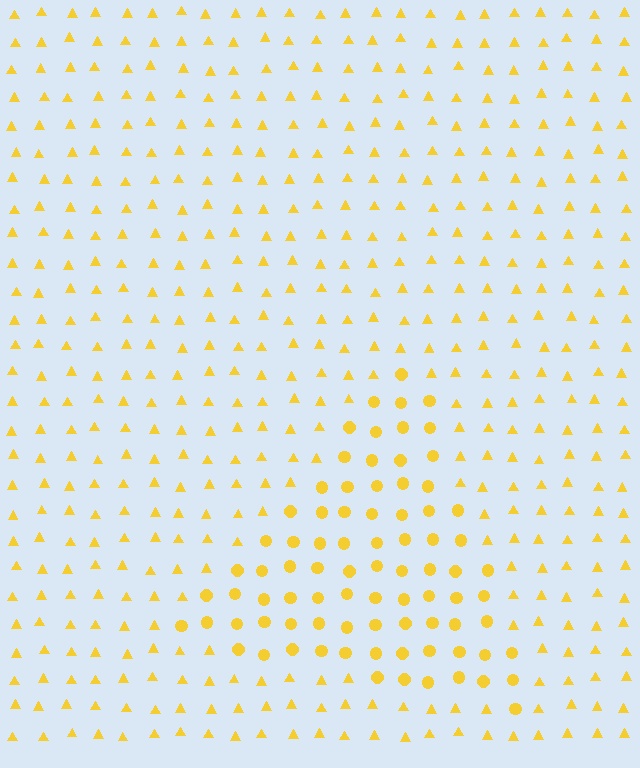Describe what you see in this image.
The image is filled with small yellow elements arranged in a uniform grid. A triangle-shaped region contains circles, while the surrounding area contains triangles. The boundary is defined purely by the change in element shape.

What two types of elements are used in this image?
The image uses circles inside the triangle region and triangles outside it.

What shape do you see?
I see a triangle.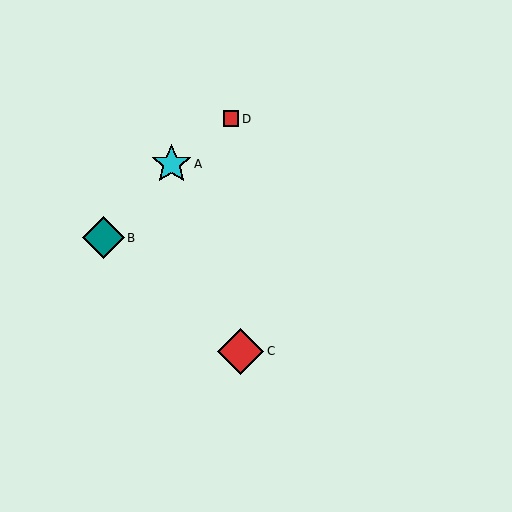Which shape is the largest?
The red diamond (labeled C) is the largest.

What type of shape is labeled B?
Shape B is a teal diamond.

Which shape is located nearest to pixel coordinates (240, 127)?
The red square (labeled D) at (231, 119) is nearest to that location.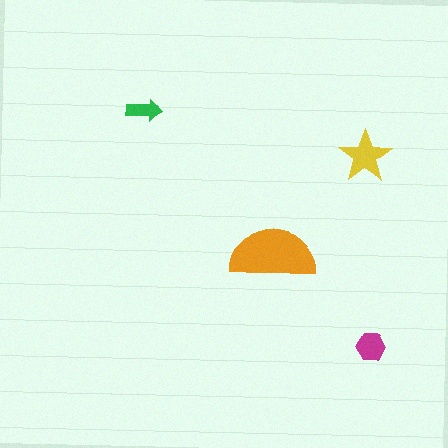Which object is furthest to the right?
The magenta hexagon is rightmost.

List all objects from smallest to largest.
The green arrow, the magenta hexagon, the yellow star, the orange semicircle.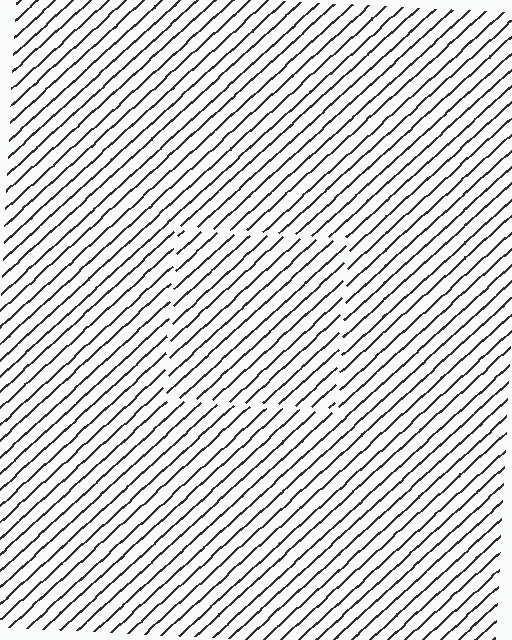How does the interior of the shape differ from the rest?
The interior of the shape contains the same grating, shifted by half a period — the contour is defined by the phase discontinuity where line-ends from the inner and outer gratings abut.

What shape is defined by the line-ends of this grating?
An illusory square. The interior of the shape contains the same grating, shifted by half a period — the contour is defined by the phase discontinuity where line-ends from the inner and outer gratings abut.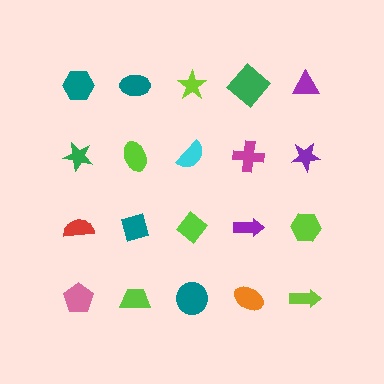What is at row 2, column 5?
A purple star.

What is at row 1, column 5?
A purple triangle.